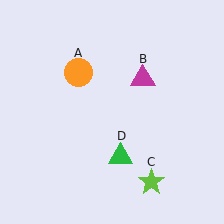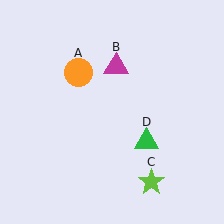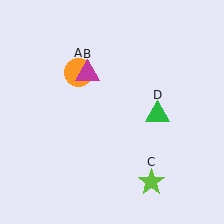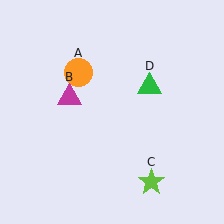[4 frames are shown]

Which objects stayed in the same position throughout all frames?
Orange circle (object A) and lime star (object C) remained stationary.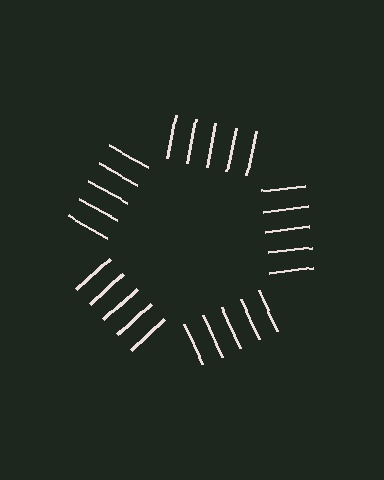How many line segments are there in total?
25 — 5 along each of the 5 edges.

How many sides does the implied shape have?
5 sides — the line-ends trace a pentagon.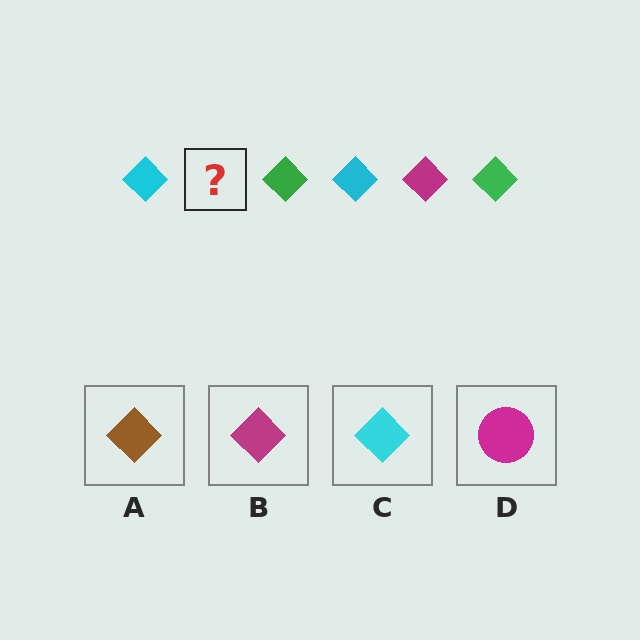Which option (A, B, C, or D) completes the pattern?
B.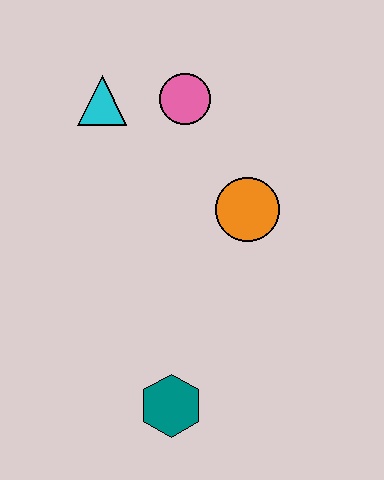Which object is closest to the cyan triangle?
The pink circle is closest to the cyan triangle.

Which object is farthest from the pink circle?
The teal hexagon is farthest from the pink circle.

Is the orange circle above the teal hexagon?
Yes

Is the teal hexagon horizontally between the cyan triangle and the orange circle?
Yes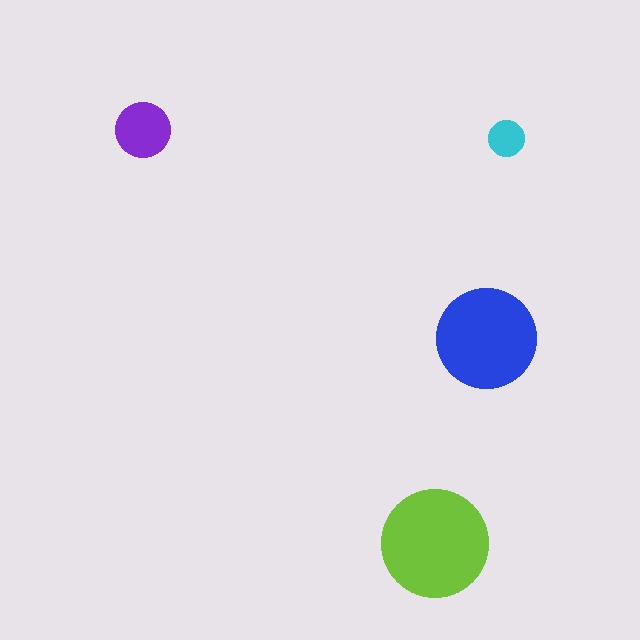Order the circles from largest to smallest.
the lime one, the blue one, the purple one, the cyan one.